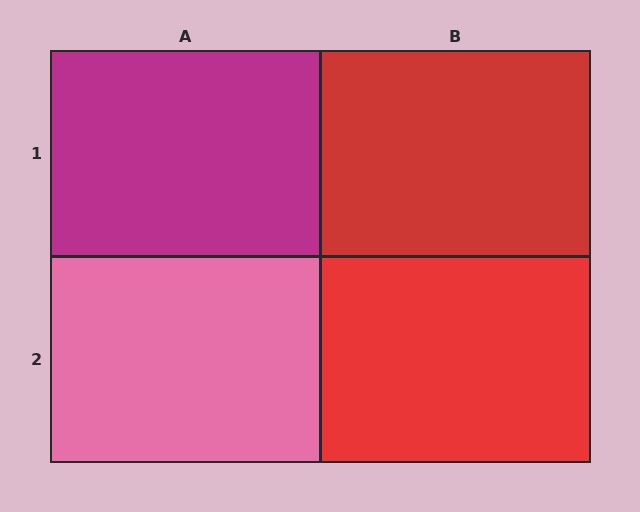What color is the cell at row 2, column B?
Red.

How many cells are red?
2 cells are red.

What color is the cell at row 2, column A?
Pink.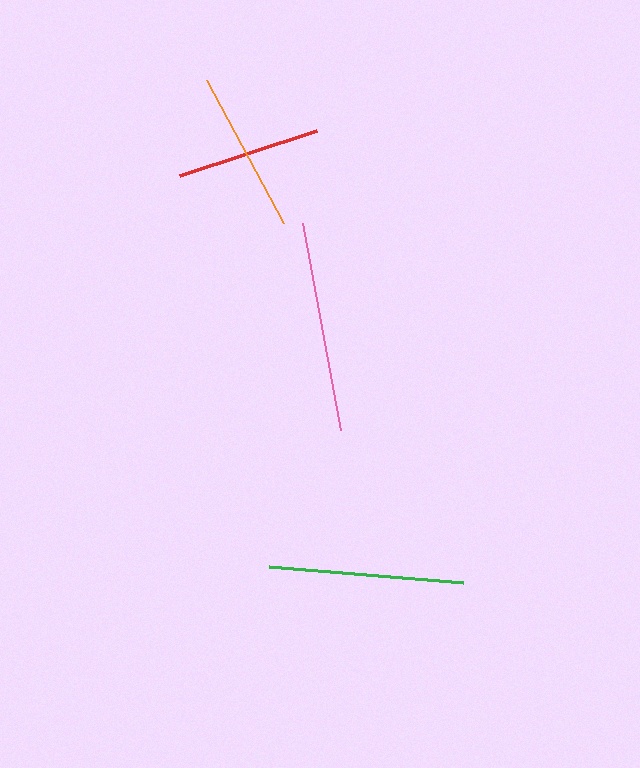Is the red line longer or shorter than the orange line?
The orange line is longer than the red line.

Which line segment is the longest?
The pink line is the longest at approximately 211 pixels.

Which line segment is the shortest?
The red line is the shortest at approximately 145 pixels.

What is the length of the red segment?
The red segment is approximately 145 pixels long.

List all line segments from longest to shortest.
From longest to shortest: pink, green, orange, red.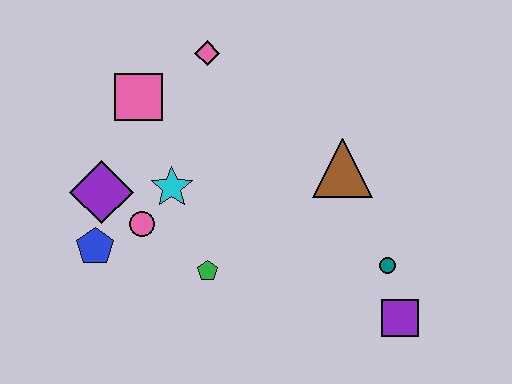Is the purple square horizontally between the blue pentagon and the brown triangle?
No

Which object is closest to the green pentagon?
The pink circle is closest to the green pentagon.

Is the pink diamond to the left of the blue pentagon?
No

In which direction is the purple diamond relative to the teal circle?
The purple diamond is to the left of the teal circle.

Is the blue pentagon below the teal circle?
No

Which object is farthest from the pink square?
The purple square is farthest from the pink square.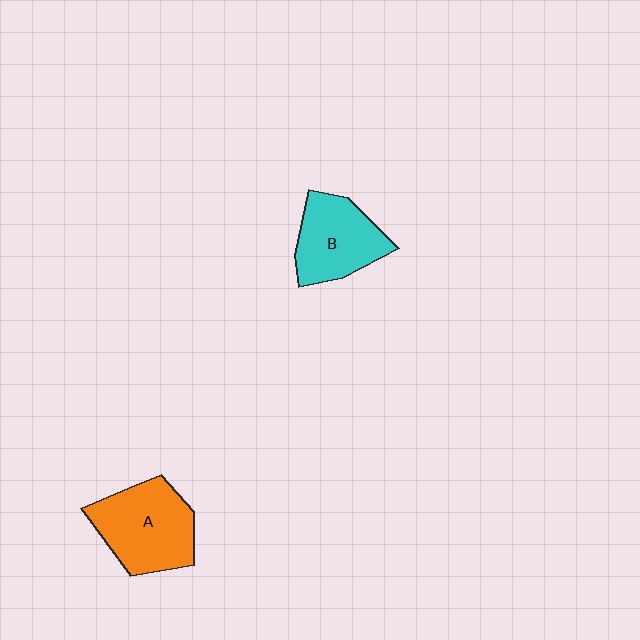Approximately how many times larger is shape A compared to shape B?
Approximately 1.2 times.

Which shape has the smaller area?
Shape B (cyan).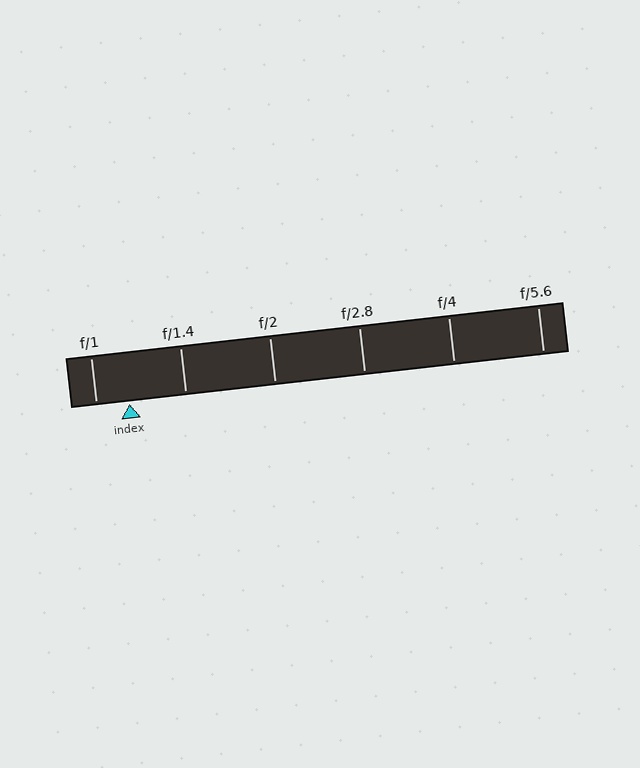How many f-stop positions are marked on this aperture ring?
There are 6 f-stop positions marked.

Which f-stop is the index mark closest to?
The index mark is closest to f/1.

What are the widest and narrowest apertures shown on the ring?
The widest aperture shown is f/1 and the narrowest is f/5.6.